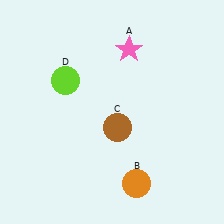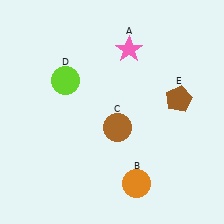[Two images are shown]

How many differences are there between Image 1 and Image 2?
There is 1 difference between the two images.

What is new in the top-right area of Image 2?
A brown pentagon (E) was added in the top-right area of Image 2.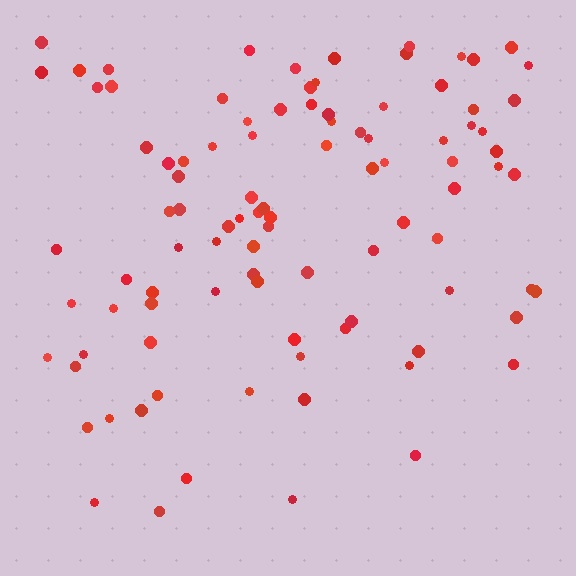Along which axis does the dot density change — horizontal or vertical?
Vertical.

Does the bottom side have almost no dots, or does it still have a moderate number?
Still a moderate number, just noticeably fewer than the top.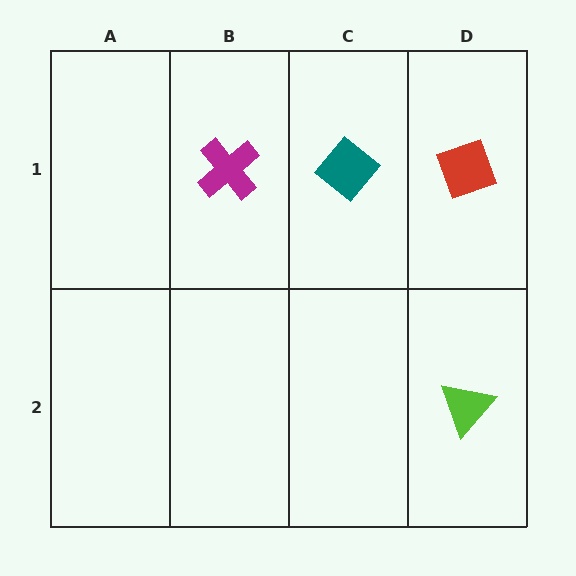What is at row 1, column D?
A red diamond.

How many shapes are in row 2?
1 shape.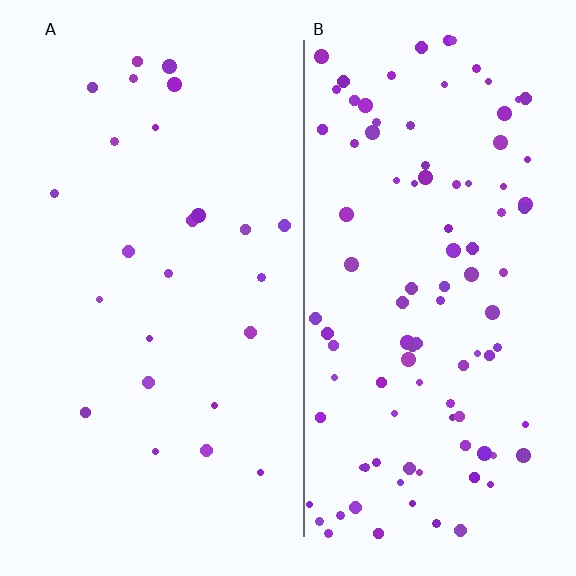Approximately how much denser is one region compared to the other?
Approximately 4.0× — region B over region A.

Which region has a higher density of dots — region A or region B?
B (the right).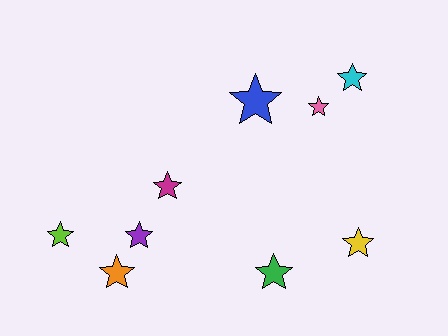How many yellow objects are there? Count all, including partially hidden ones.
There is 1 yellow object.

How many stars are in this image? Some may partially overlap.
There are 9 stars.